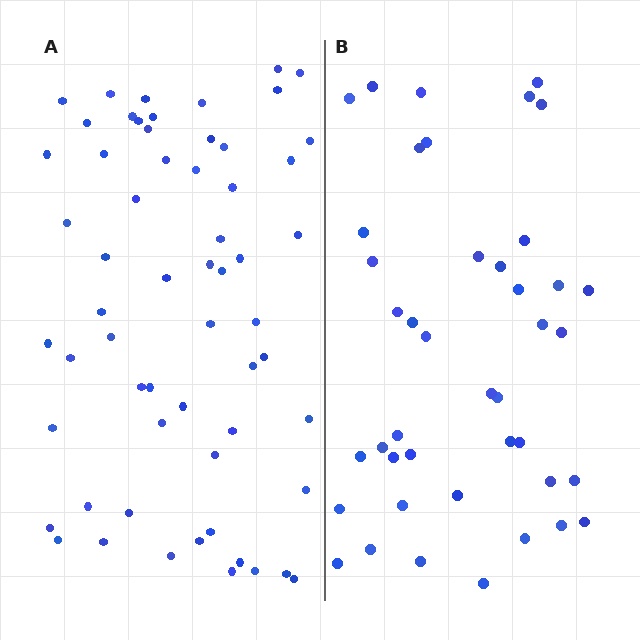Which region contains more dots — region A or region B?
Region A (the left region) has more dots.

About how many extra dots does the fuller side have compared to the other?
Region A has approximately 20 more dots than region B.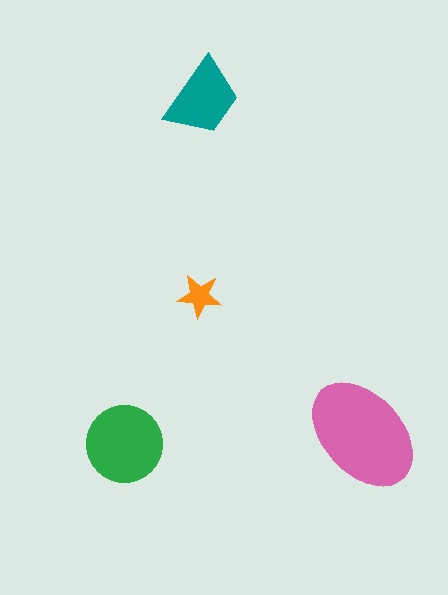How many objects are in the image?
There are 4 objects in the image.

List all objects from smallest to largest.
The orange star, the teal trapezoid, the green circle, the pink ellipse.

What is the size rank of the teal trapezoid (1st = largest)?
3rd.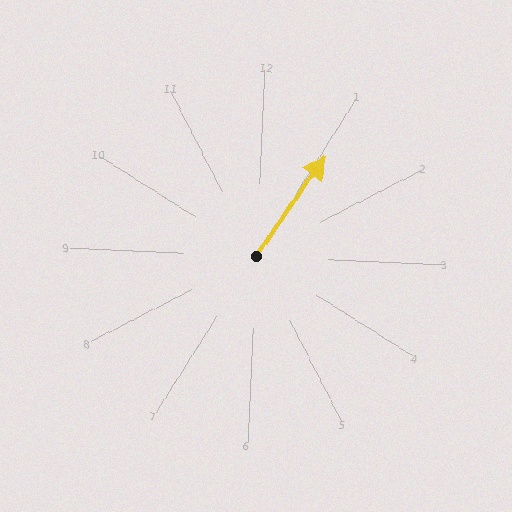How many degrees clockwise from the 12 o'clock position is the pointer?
Approximately 32 degrees.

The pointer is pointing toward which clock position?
Roughly 1 o'clock.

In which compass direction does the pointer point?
Northeast.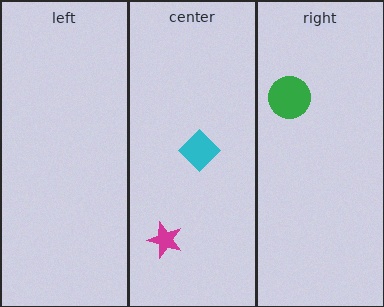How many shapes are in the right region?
1.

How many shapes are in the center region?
2.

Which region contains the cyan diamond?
The center region.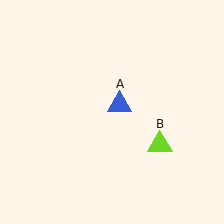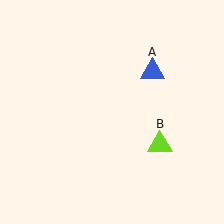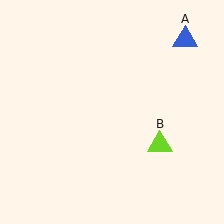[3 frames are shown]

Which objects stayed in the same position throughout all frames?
Lime triangle (object B) remained stationary.